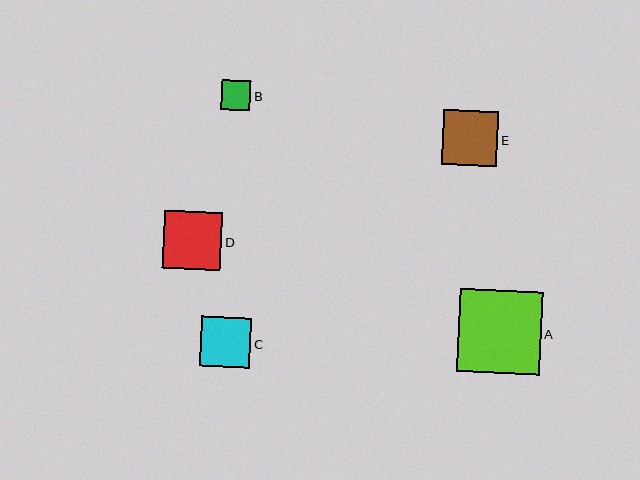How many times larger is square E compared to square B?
Square E is approximately 1.9 times the size of square B.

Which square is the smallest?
Square B is the smallest with a size of approximately 30 pixels.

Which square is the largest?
Square A is the largest with a size of approximately 83 pixels.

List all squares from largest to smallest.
From largest to smallest: A, D, E, C, B.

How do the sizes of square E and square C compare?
Square E and square C are approximately the same size.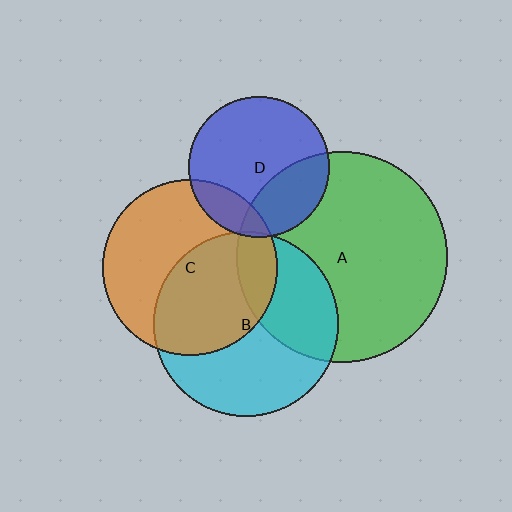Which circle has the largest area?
Circle A (green).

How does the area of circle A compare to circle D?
Approximately 2.2 times.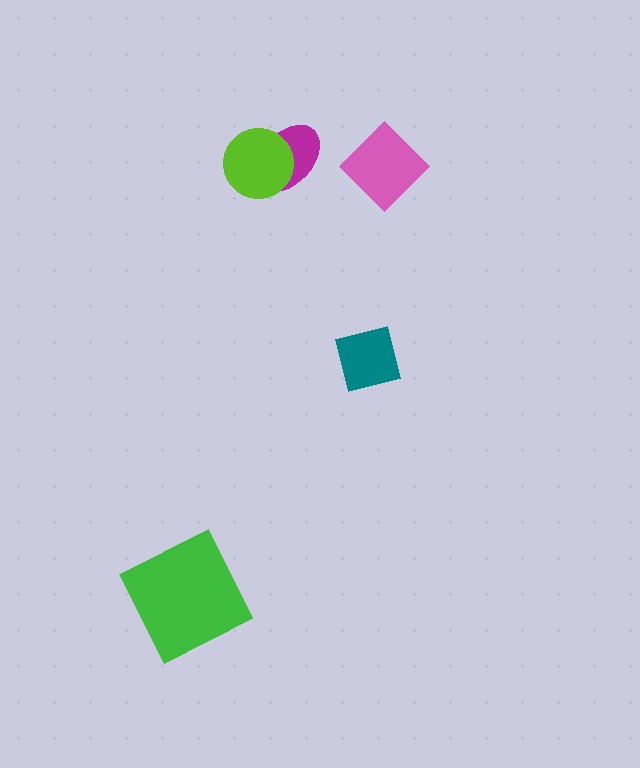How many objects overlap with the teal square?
0 objects overlap with the teal square.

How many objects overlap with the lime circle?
1 object overlaps with the lime circle.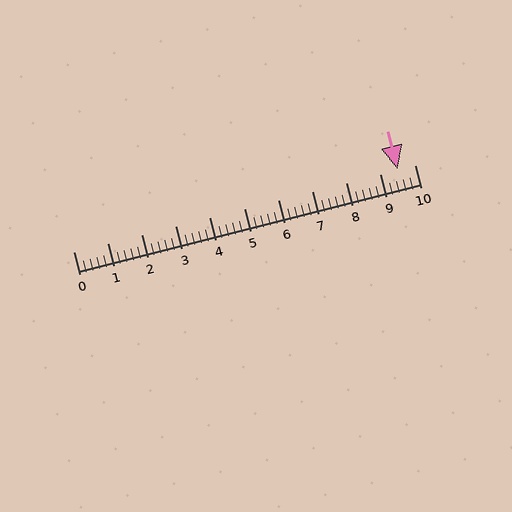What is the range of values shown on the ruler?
The ruler shows values from 0 to 10.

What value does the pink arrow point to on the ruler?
The pink arrow points to approximately 9.5.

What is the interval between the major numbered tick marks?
The major tick marks are spaced 1 units apart.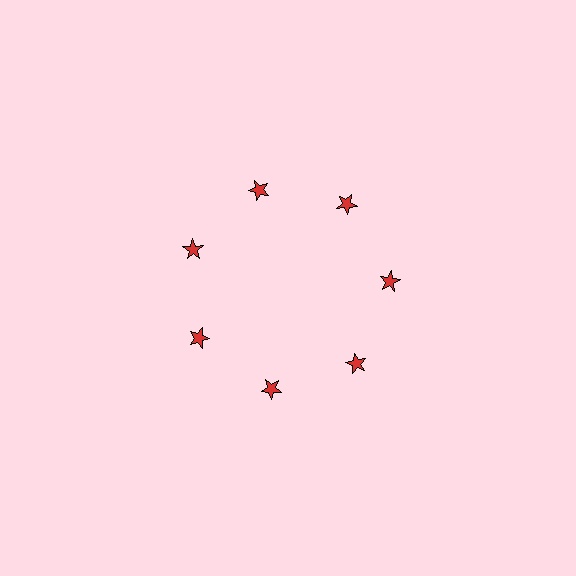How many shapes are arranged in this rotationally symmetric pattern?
There are 7 shapes, arranged in 7 groups of 1.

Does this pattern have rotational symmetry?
Yes, this pattern has 7-fold rotational symmetry. It looks the same after rotating 51 degrees around the center.